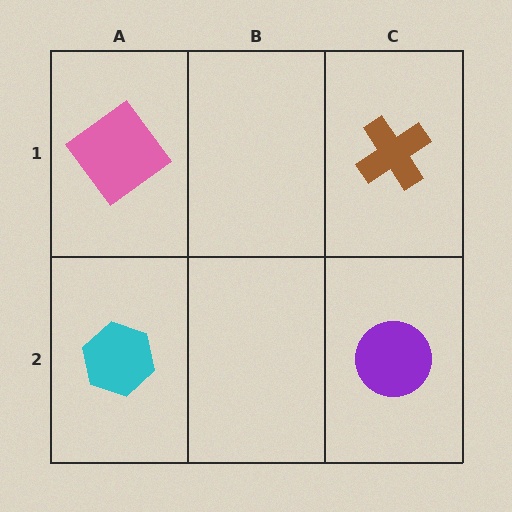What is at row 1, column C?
A brown cross.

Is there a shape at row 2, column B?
No, that cell is empty.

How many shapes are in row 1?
2 shapes.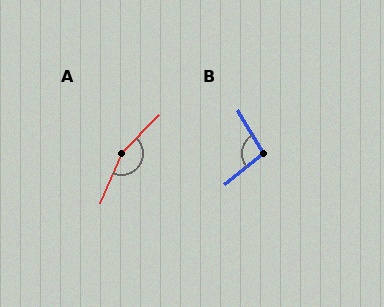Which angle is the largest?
A, at approximately 159 degrees.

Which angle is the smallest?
B, at approximately 98 degrees.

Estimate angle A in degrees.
Approximately 159 degrees.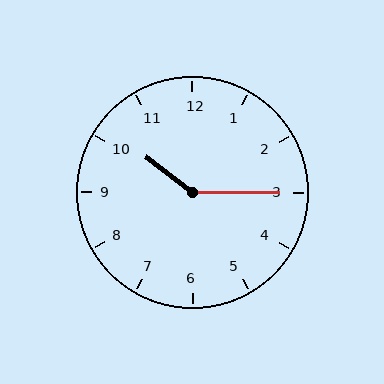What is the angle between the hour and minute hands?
Approximately 142 degrees.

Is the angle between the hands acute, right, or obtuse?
It is obtuse.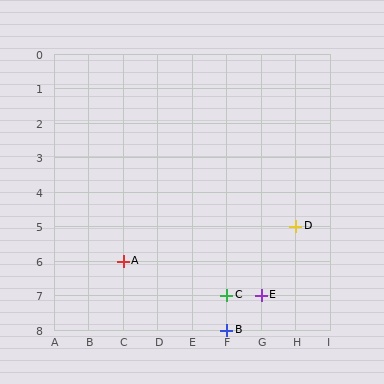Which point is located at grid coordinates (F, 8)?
Point B is at (F, 8).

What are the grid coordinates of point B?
Point B is at grid coordinates (F, 8).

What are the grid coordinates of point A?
Point A is at grid coordinates (C, 6).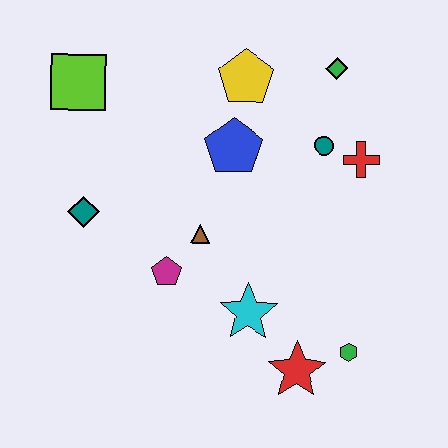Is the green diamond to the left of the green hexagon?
Yes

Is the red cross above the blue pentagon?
No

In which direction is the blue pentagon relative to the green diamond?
The blue pentagon is to the left of the green diamond.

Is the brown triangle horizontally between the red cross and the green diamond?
No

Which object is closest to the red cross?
The teal circle is closest to the red cross.